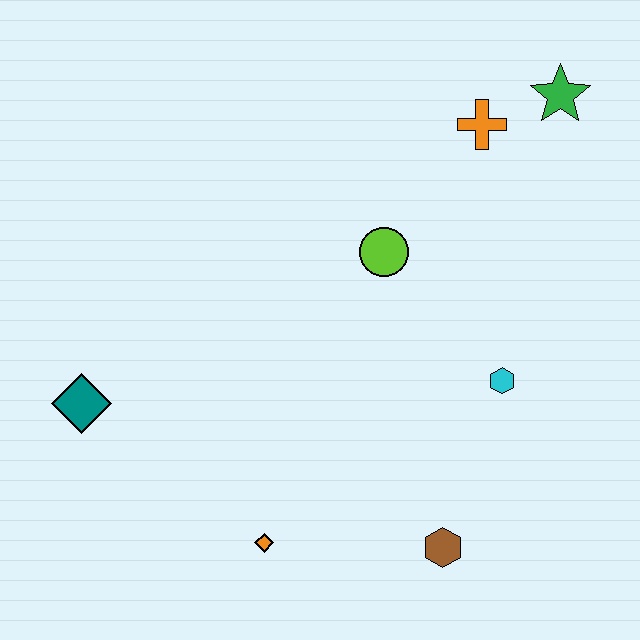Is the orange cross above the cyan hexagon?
Yes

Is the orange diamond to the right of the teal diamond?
Yes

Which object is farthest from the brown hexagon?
The green star is farthest from the brown hexagon.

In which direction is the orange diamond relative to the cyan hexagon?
The orange diamond is to the left of the cyan hexagon.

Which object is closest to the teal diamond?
The orange diamond is closest to the teal diamond.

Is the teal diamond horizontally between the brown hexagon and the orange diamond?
No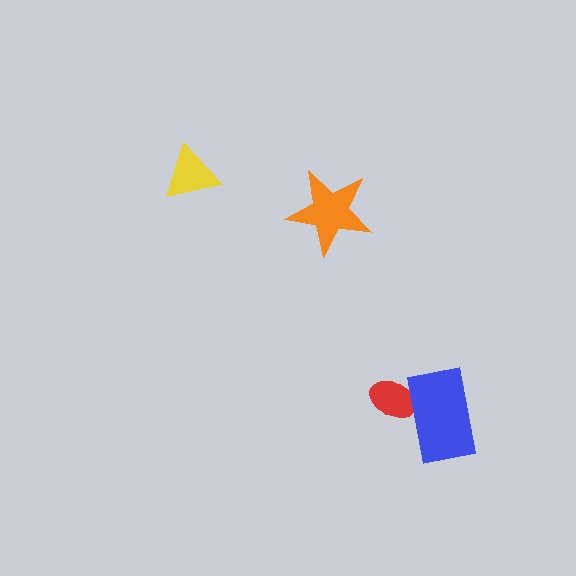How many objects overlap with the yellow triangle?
0 objects overlap with the yellow triangle.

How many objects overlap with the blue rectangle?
1 object overlaps with the blue rectangle.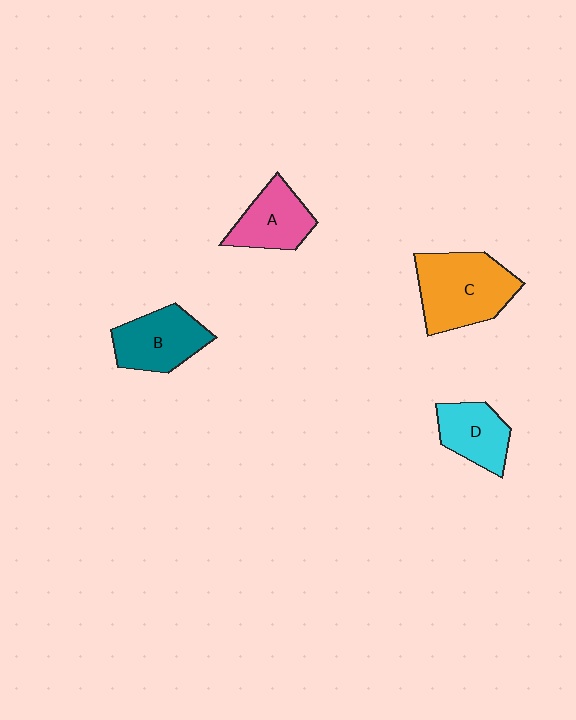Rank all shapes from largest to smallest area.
From largest to smallest: C (orange), B (teal), A (pink), D (cyan).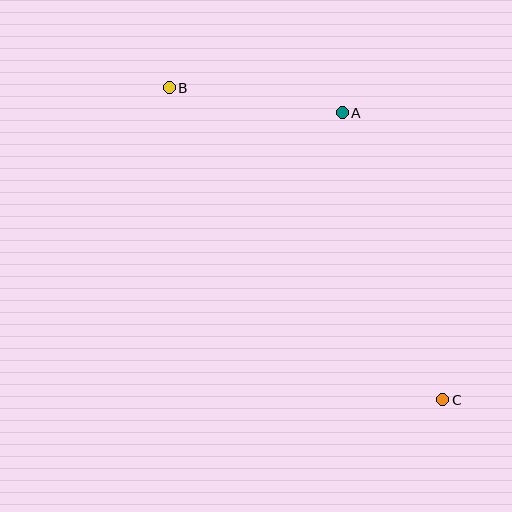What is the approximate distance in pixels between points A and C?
The distance between A and C is approximately 304 pixels.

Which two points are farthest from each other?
Points B and C are farthest from each other.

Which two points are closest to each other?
Points A and B are closest to each other.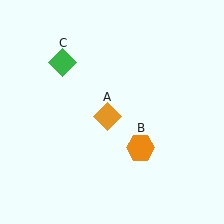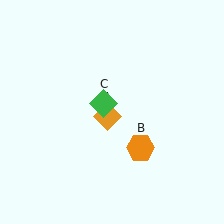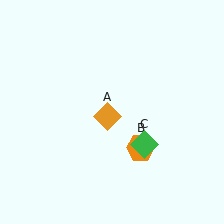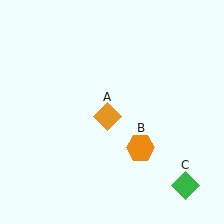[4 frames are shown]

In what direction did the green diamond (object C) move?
The green diamond (object C) moved down and to the right.